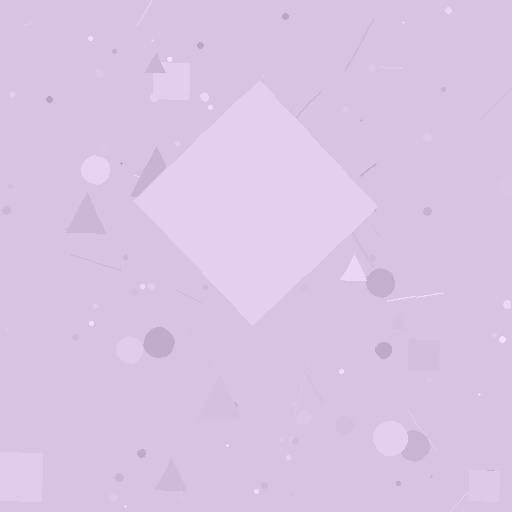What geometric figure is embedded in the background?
A diamond is embedded in the background.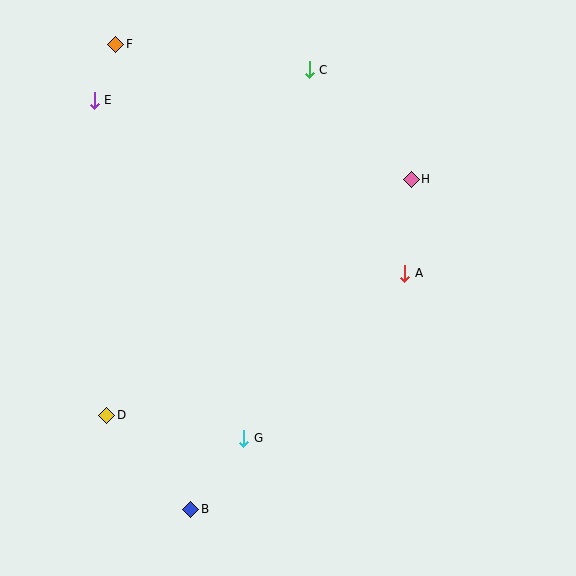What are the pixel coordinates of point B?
Point B is at (191, 509).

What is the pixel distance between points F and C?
The distance between F and C is 195 pixels.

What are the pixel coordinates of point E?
Point E is at (94, 100).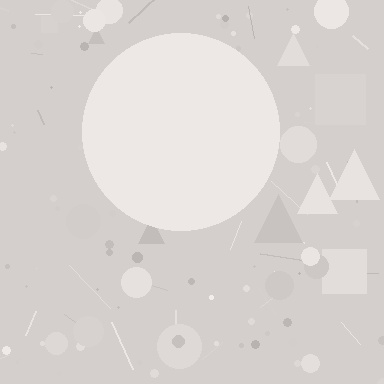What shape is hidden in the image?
A circle is hidden in the image.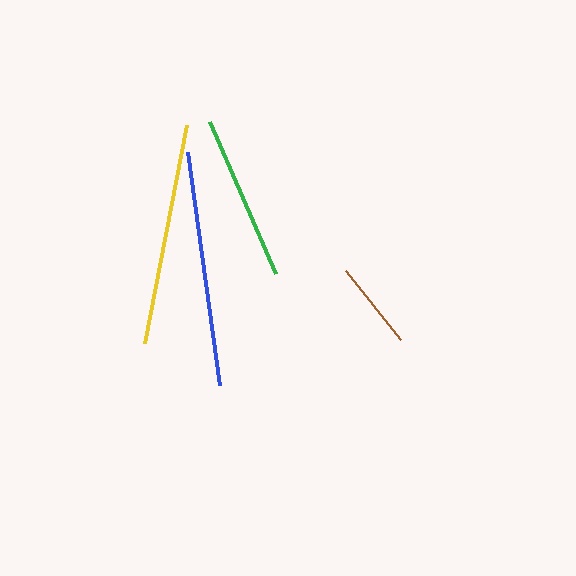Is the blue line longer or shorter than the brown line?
The blue line is longer than the brown line.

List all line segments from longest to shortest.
From longest to shortest: blue, yellow, green, brown.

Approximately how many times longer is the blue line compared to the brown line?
The blue line is approximately 2.6 times the length of the brown line.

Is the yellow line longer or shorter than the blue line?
The blue line is longer than the yellow line.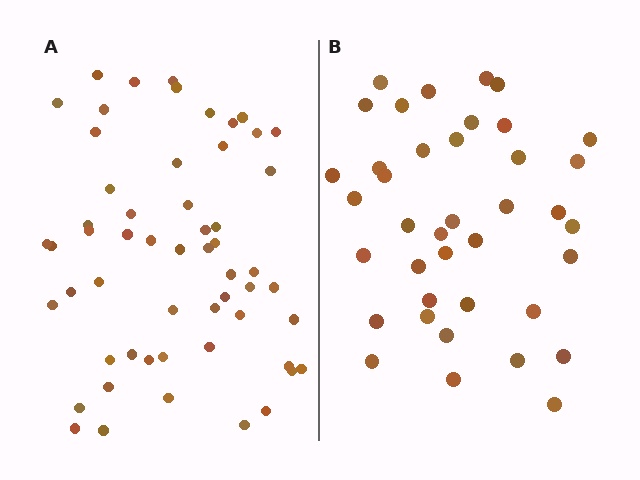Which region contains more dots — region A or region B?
Region A (the left region) has more dots.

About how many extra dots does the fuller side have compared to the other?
Region A has approximately 15 more dots than region B.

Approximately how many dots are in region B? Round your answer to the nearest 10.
About 40 dots. (The exact count is 39, which rounds to 40.)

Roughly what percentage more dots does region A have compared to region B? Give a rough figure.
About 45% more.